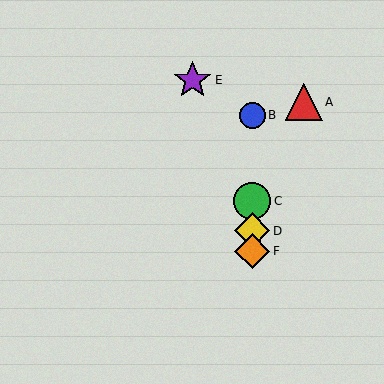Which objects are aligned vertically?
Objects B, C, D, F are aligned vertically.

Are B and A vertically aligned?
No, B is at x≈252 and A is at x≈304.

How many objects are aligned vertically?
4 objects (B, C, D, F) are aligned vertically.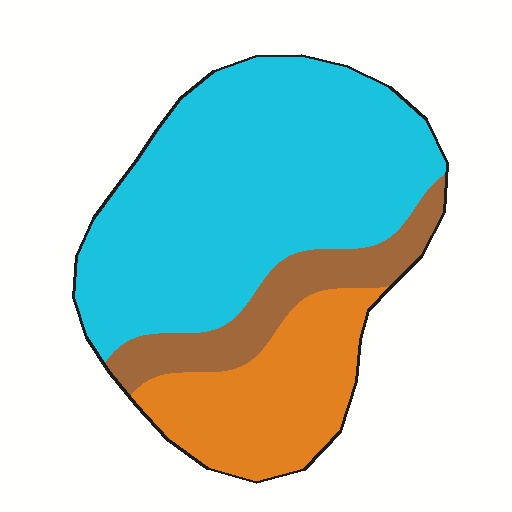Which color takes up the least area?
Brown, at roughly 15%.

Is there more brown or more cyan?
Cyan.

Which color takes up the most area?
Cyan, at roughly 60%.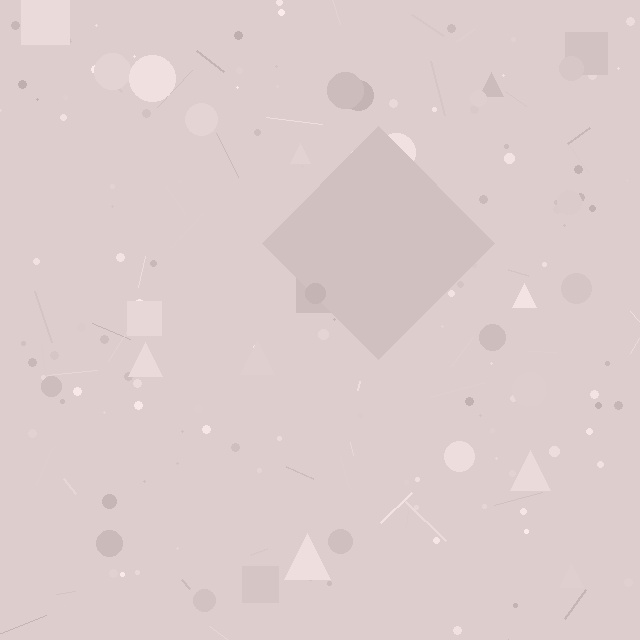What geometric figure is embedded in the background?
A diamond is embedded in the background.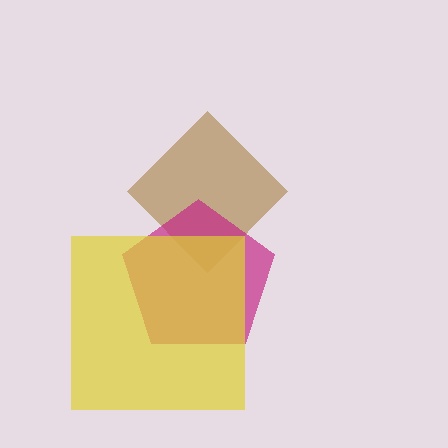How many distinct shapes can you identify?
There are 3 distinct shapes: a brown diamond, a magenta pentagon, a yellow square.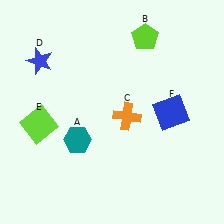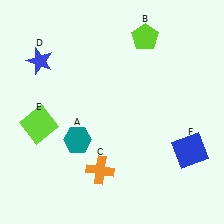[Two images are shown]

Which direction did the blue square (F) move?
The blue square (F) moved down.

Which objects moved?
The objects that moved are: the orange cross (C), the blue square (F).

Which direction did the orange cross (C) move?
The orange cross (C) moved down.